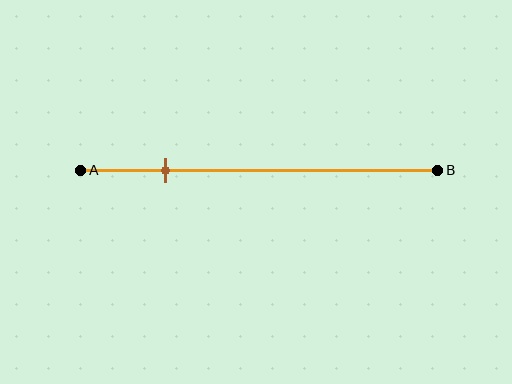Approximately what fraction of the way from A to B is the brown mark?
The brown mark is approximately 25% of the way from A to B.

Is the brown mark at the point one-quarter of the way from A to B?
Yes, the mark is approximately at the one-quarter point.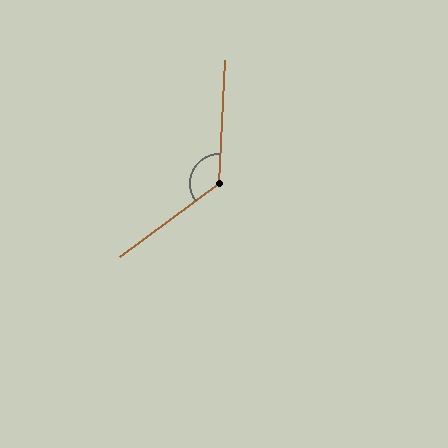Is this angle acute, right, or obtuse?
It is obtuse.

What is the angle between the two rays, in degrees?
Approximately 130 degrees.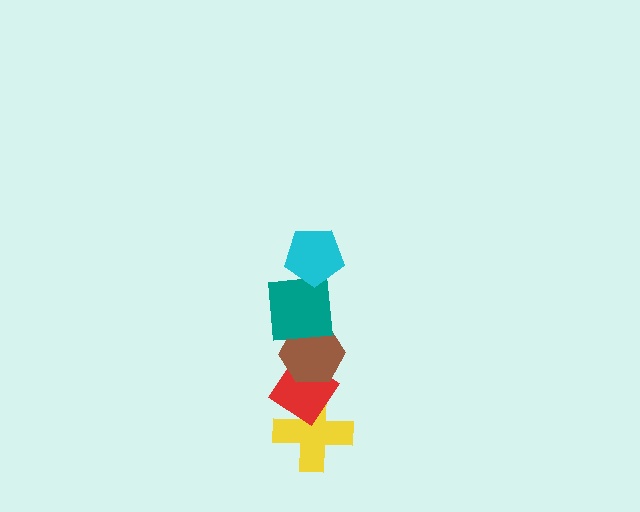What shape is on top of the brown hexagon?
The teal square is on top of the brown hexagon.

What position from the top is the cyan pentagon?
The cyan pentagon is 1st from the top.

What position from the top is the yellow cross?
The yellow cross is 5th from the top.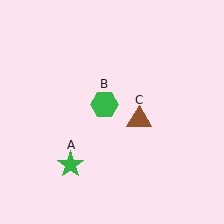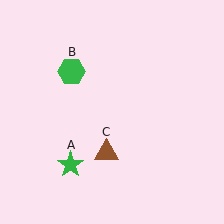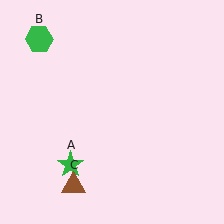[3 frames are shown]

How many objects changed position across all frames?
2 objects changed position: green hexagon (object B), brown triangle (object C).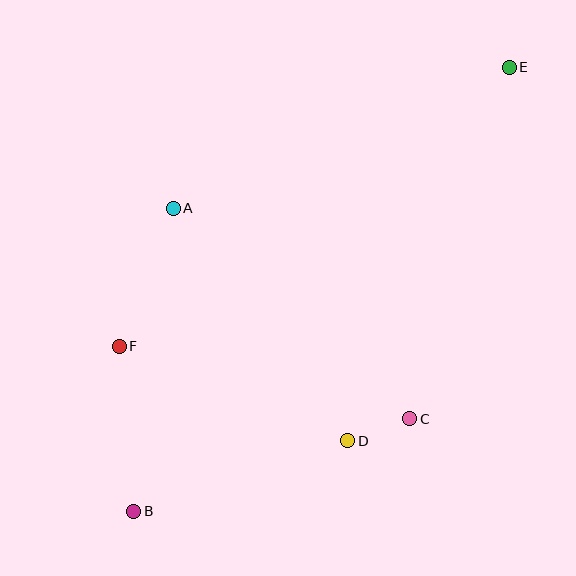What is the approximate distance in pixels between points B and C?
The distance between B and C is approximately 291 pixels.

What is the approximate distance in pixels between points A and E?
The distance between A and E is approximately 364 pixels.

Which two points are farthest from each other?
Points B and E are farthest from each other.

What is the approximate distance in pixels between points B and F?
The distance between B and F is approximately 166 pixels.